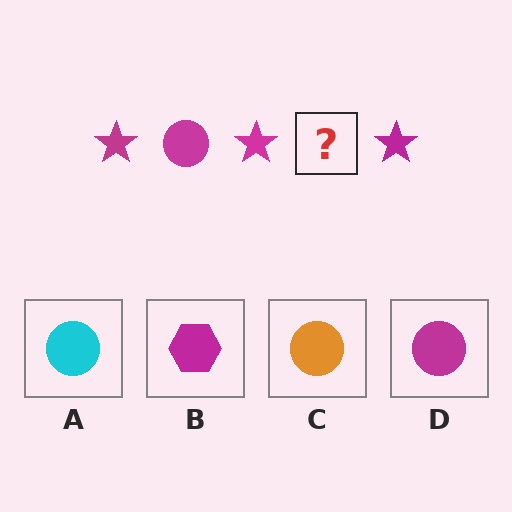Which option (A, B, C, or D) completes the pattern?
D.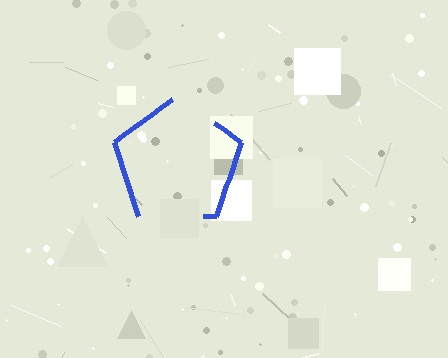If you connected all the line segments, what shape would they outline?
They would outline a pentagon.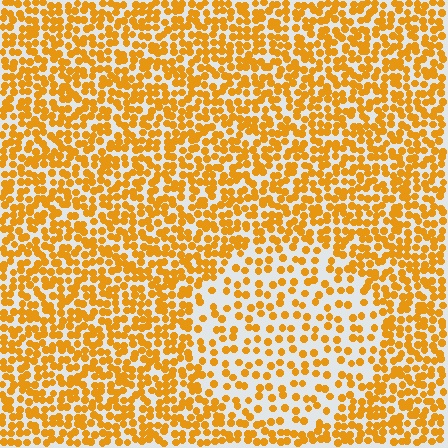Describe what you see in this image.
The image contains small orange elements arranged at two different densities. A circle-shaped region is visible where the elements are less densely packed than the surrounding area.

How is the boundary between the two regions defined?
The boundary is defined by a change in element density (approximately 2.0x ratio). All elements are the same color, size, and shape.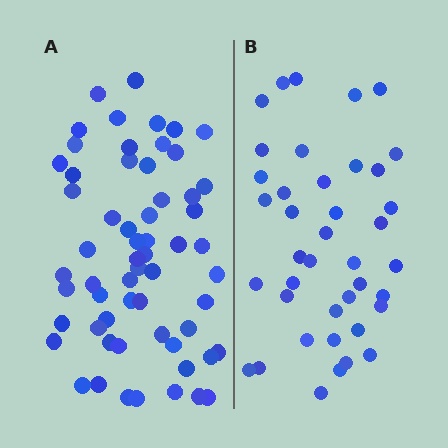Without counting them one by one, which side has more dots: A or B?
Region A (the left region) has more dots.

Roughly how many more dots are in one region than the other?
Region A has approximately 20 more dots than region B.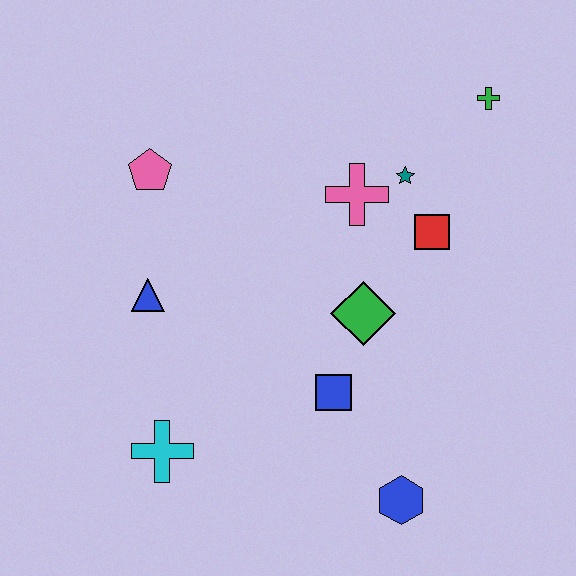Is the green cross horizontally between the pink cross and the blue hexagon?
No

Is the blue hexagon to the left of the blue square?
No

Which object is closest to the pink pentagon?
The blue triangle is closest to the pink pentagon.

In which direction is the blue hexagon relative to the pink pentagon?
The blue hexagon is below the pink pentagon.